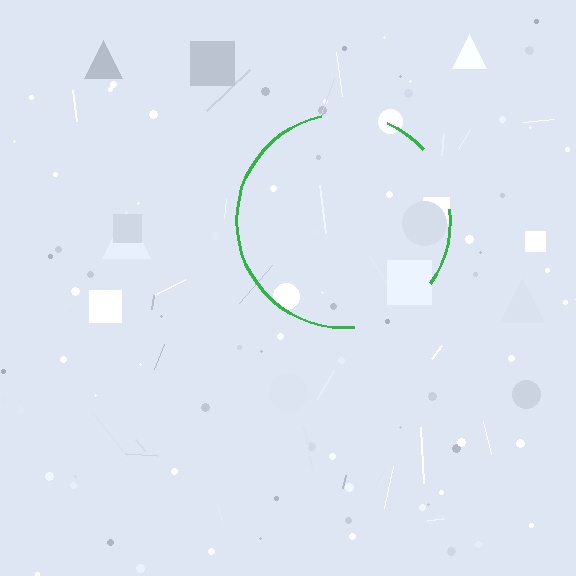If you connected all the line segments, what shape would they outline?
They would outline a circle.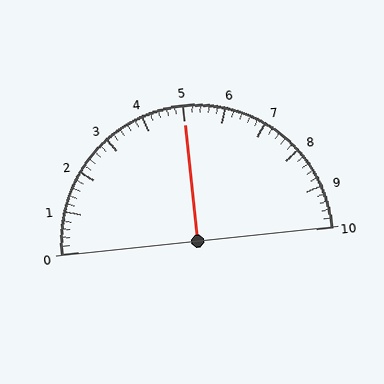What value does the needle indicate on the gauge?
The needle indicates approximately 5.0.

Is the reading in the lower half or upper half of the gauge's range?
The reading is in the upper half of the range (0 to 10).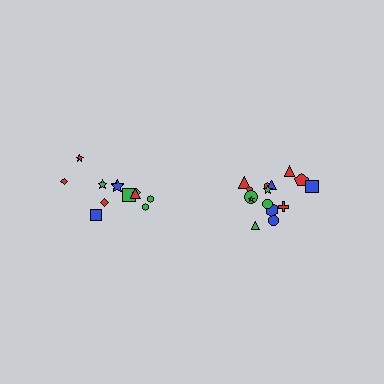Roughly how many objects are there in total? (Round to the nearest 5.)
Roughly 25 objects in total.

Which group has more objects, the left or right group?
The right group.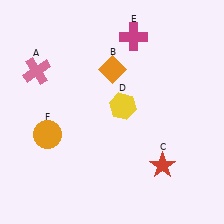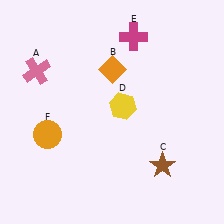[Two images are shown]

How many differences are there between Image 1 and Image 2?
There is 1 difference between the two images.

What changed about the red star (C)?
In Image 1, C is red. In Image 2, it changed to brown.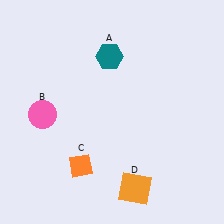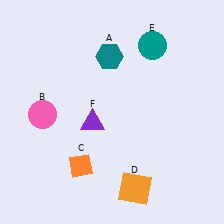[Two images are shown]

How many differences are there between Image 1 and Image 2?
There are 2 differences between the two images.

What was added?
A teal circle (E), a purple triangle (F) were added in Image 2.